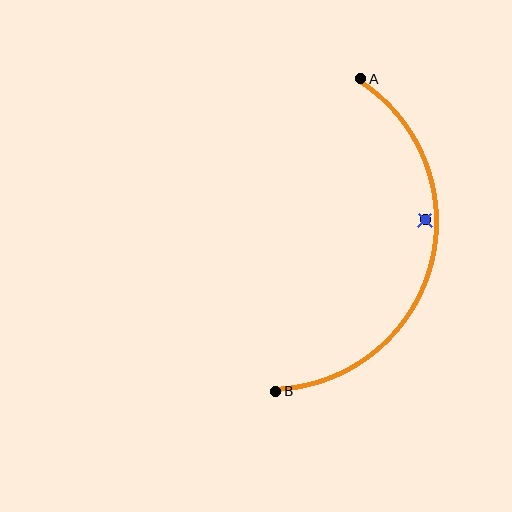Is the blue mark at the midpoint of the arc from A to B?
No — the blue mark does not lie on the arc at all. It sits slightly inside the curve.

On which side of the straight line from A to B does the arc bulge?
The arc bulges to the right of the straight line connecting A and B.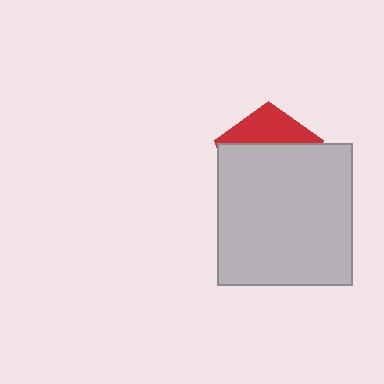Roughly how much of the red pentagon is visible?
A small part of it is visible (roughly 32%).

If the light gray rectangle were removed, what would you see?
You would see the complete red pentagon.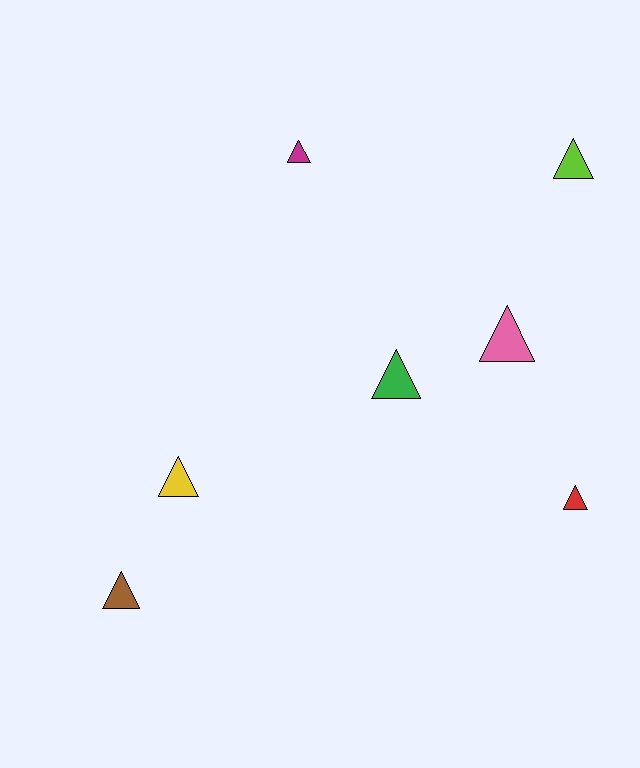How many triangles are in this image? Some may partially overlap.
There are 7 triangles.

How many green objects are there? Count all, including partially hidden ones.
There is 1 green object.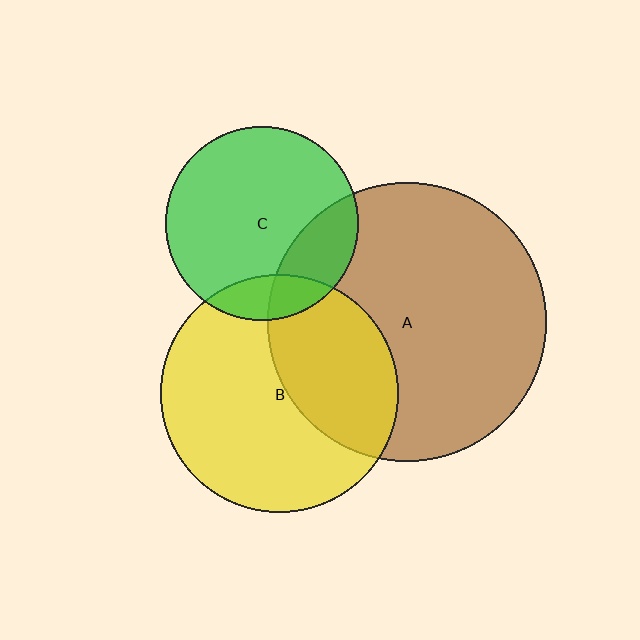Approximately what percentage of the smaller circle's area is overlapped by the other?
Approximately 20%.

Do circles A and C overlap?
Yes.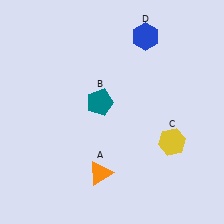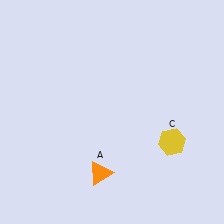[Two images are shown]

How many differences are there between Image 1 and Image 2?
There are 2 differences between the two images.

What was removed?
The blue hexagon (D), the teal pentagon (B) were removed in Image 2.